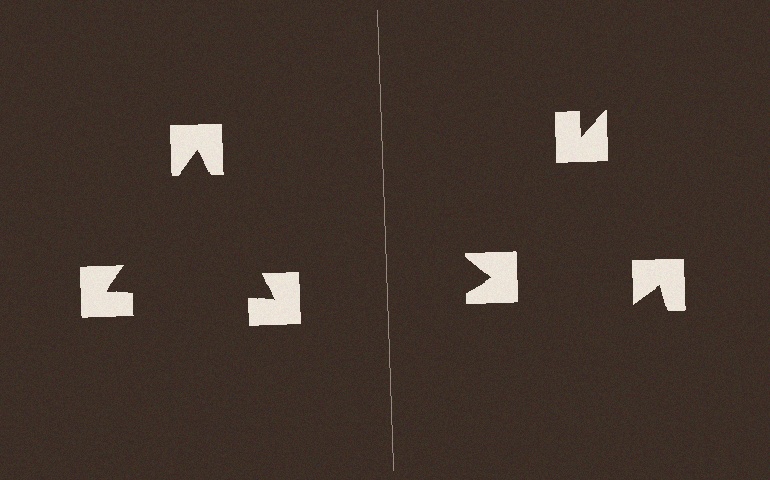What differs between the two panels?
The notched squares are positioned identically on both sides; only the wedge orientations differ. On the left they align to a triangle; on the right they are misaligned.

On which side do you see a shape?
An illusory triangle appears on the left side. On the right side the wedge cuts are rotated, so no coherent shape forms.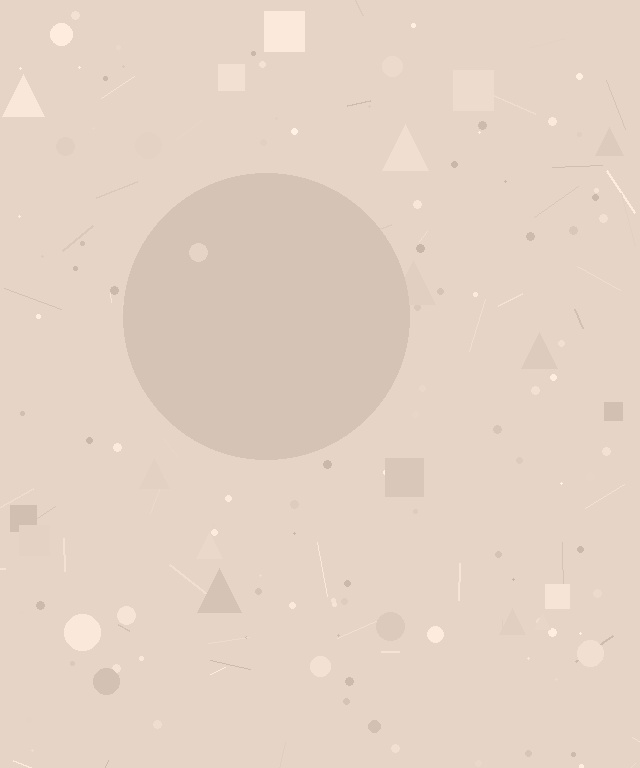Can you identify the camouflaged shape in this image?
The camouflaged shape is a circle.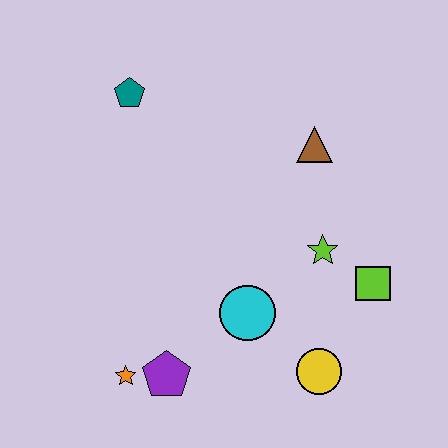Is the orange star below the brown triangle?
Yes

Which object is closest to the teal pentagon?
The brown triangle is closest to the teal pentagon.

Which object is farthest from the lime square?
The teal pentagon is farthest from the lime square.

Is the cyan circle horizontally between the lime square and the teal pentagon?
Yes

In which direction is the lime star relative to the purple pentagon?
The lime star is to the right of the purple pentagon.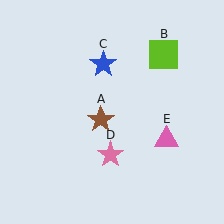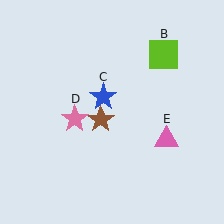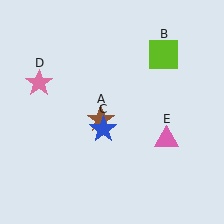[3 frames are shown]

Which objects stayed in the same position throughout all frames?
Brown star (object A) and lime square (object B) and pink triangle (object E) remained stationary.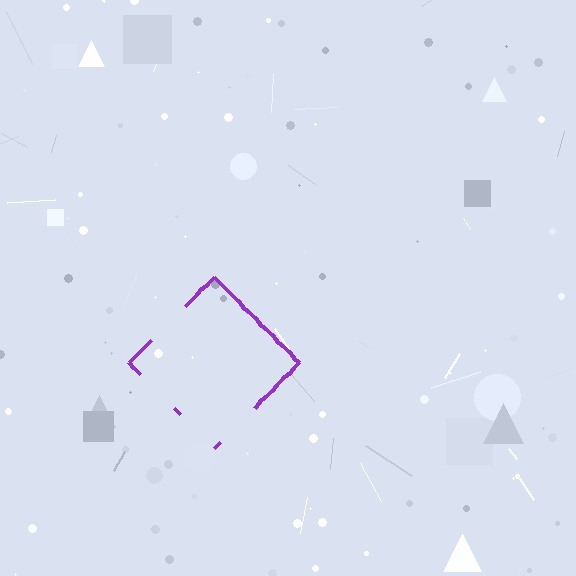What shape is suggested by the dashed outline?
The dashed outline suggests a diamond.